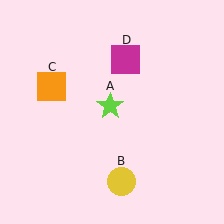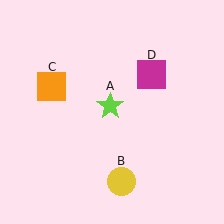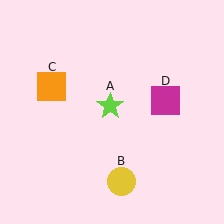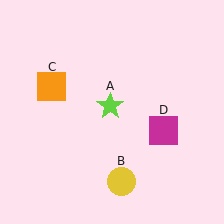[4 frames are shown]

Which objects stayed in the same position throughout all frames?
Lime star (object A) and yellow circle (object B) and orange square (object C) remained stationary.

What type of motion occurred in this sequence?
The magenta square (object D) rotated clockwise around the center of the scene.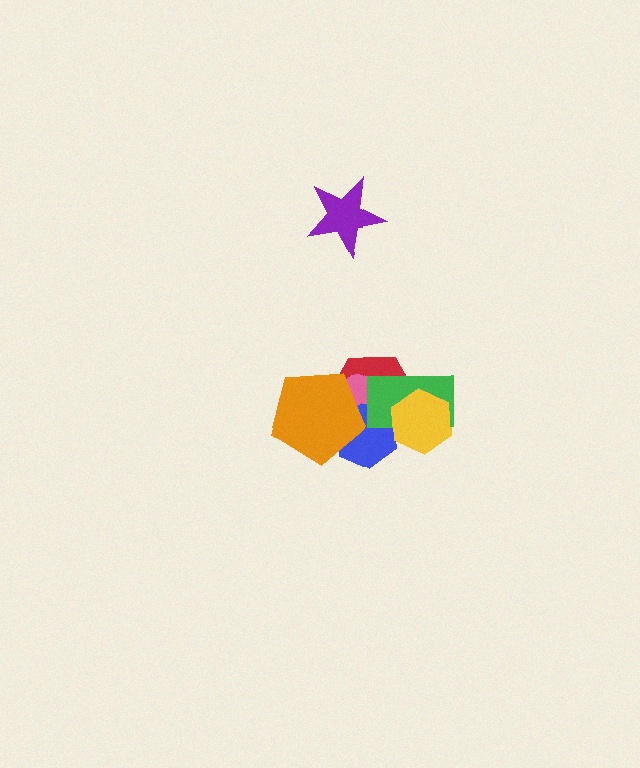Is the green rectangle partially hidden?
Yes, it is partially covered by another shape.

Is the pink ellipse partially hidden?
Yes, it is partially covered by another shape.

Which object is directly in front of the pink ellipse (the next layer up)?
The blue hexagon is directly in front of the pink ellipse.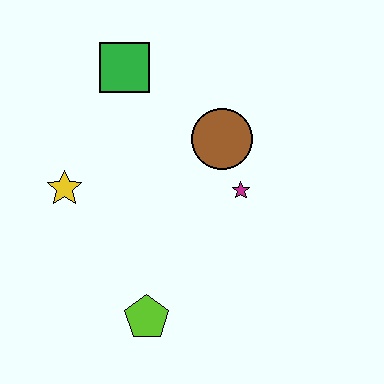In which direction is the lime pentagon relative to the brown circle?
The lime pentagon is below the brown circle.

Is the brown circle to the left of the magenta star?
Yes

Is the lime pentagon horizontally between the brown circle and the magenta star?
No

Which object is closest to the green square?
The brown circle is closest to the green square.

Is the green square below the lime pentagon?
No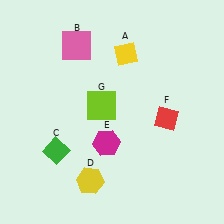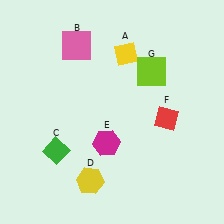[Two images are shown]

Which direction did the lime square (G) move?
The lime square (G) moved right.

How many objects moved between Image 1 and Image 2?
1 object moved between the two images.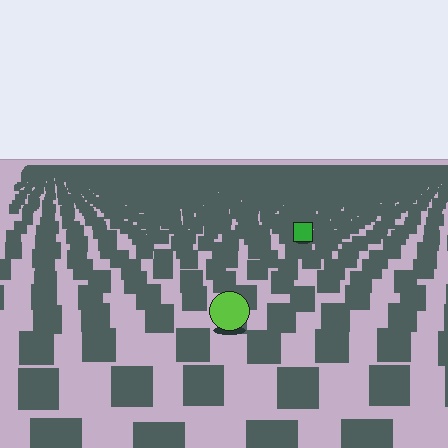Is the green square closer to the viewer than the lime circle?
No. The lime circle is closer — you can tell from the texture gradient: the ground texture is coarser near it.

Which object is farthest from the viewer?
The green square is farthest from the viewer. It appears smaller and the ground texture around it is denser.